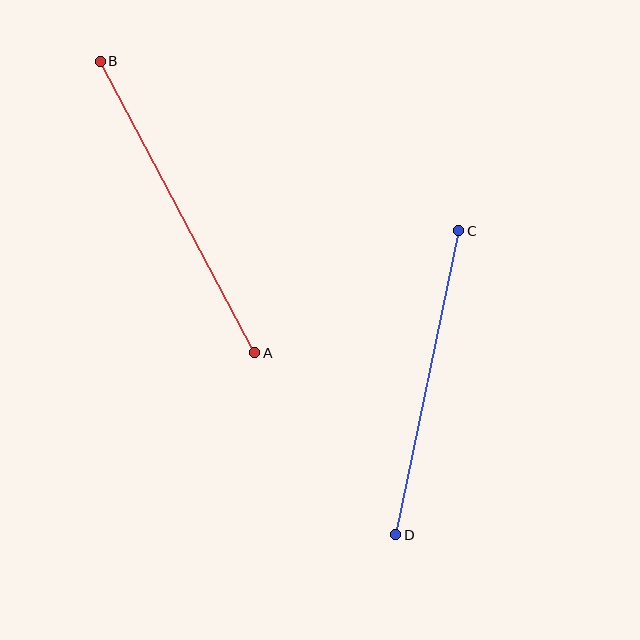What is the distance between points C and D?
The distance is approximately 310 pixels.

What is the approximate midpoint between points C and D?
The midpoint is at approximately (427, 383) pixels.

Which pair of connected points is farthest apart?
Points A and B are farthest apart.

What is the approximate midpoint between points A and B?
The midpoint is at approximately (178, 207) pixels.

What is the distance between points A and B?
The distance is approximately 330 pixels.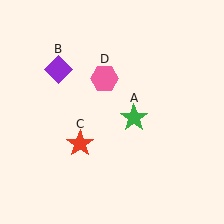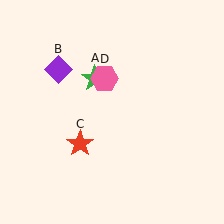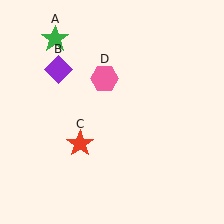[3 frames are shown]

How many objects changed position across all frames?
1 object changed position: green star (object A).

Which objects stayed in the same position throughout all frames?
Purple diamond (object B) and red star (object C) and pink hexagon (object D) remained stationary.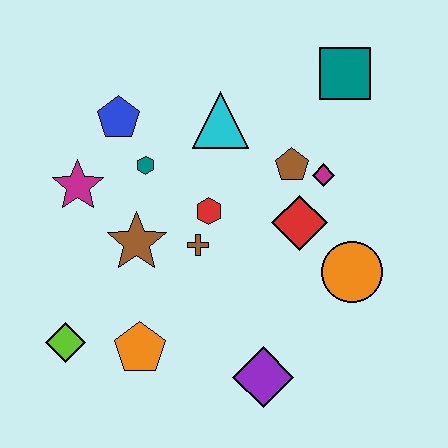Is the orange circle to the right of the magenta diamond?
Yes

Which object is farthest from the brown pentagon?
The lime diamond is farthest from the brown pentagon.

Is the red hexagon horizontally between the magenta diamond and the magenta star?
Yes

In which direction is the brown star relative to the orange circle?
The brown star is to the left of the orange circle.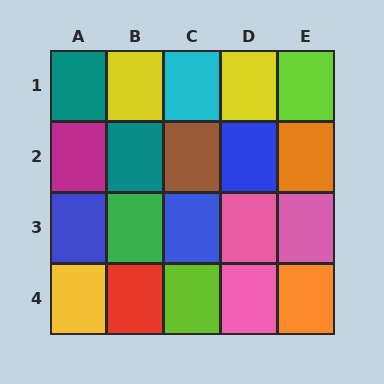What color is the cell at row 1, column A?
Teal.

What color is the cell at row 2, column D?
Blue.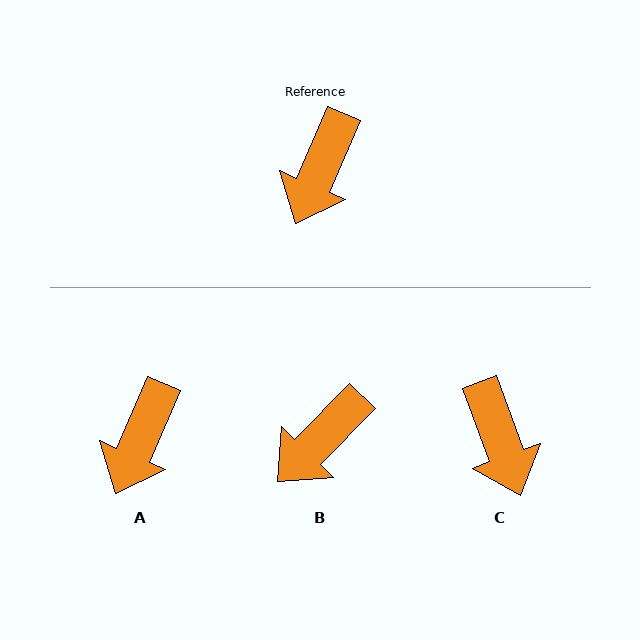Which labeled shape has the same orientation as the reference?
A.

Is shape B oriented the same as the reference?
No, it is off by about 21 degrees.